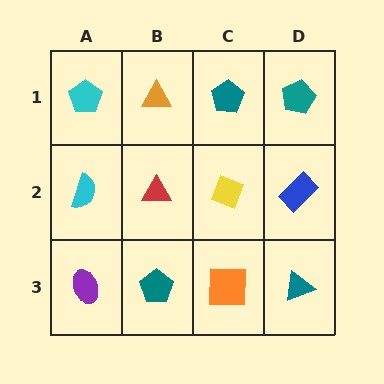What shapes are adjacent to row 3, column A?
A cyan semicircle (row 2, column A), a teal pentagon (row 3, column B).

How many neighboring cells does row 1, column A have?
2.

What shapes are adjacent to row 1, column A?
A cyan semicircle (row 2, column A), an orange triangle (row 1, column B).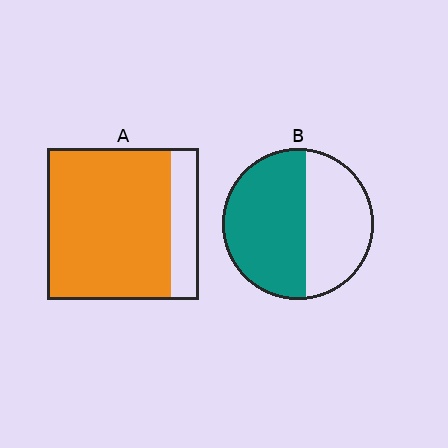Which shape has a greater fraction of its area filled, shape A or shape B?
Shape A.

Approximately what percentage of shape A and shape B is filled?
A is approximately 80% and B is approximately 55%.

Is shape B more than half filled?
Yes.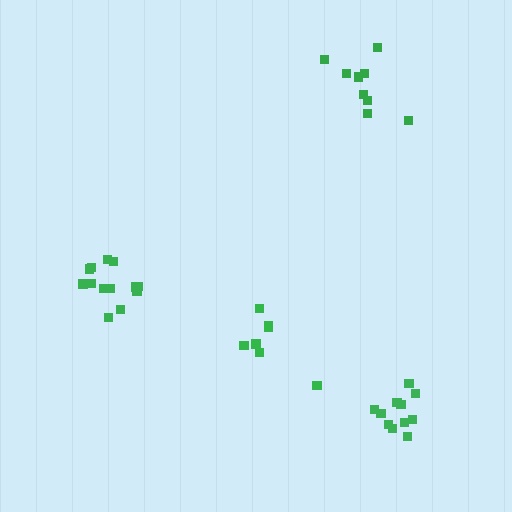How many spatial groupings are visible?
There are 4 spatial groupings.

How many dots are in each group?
Group 1: 13 dots, Group 2: 7 dots, Group 3: 11 dots, Group 4: 9 dots (40 total).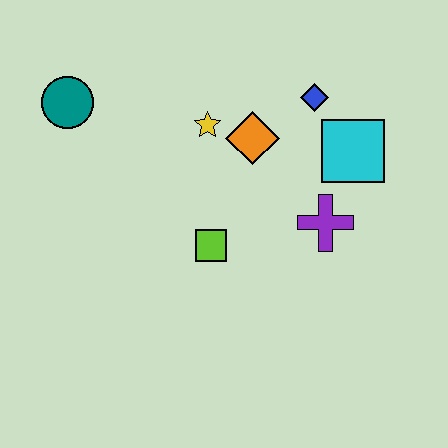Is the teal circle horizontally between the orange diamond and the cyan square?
No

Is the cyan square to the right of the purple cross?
Yes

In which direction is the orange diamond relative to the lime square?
The orange diamond is above the lime square.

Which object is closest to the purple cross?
The cyan square is closest to the purple cross.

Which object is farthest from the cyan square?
The teal circle is farthest from the cyan square.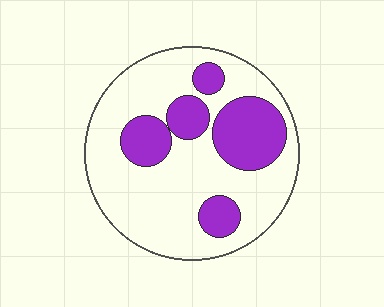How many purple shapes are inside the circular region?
5.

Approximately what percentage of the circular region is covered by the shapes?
Approximately 30%.